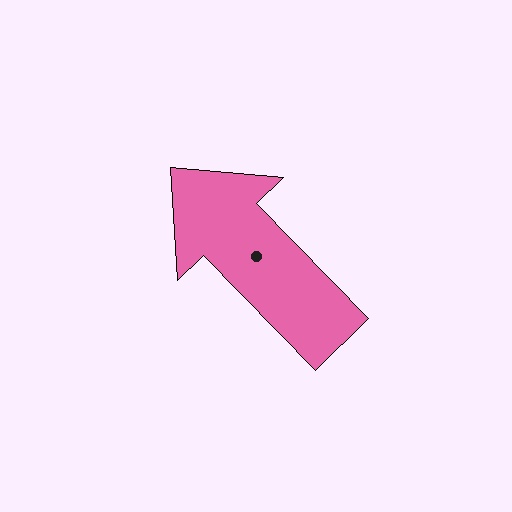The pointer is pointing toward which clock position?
Roughly 11 o'clock.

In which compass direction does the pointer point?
Northwest.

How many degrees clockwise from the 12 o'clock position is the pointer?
Approximately 316 degrees.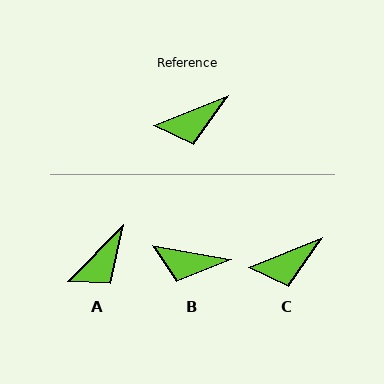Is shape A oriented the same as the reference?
No, it is off by about 23 degrees.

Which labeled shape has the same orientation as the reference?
C.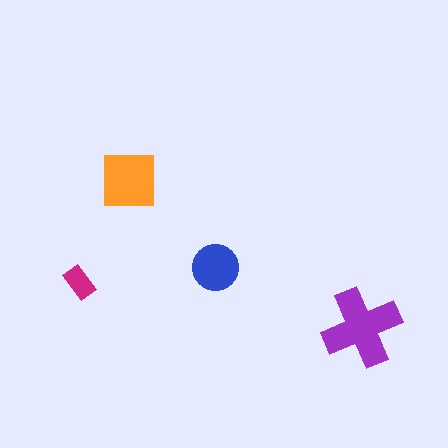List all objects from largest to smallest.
The purple cross, the orange square, the blue circle, the magenta rectangle.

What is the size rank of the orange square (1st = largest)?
2nd.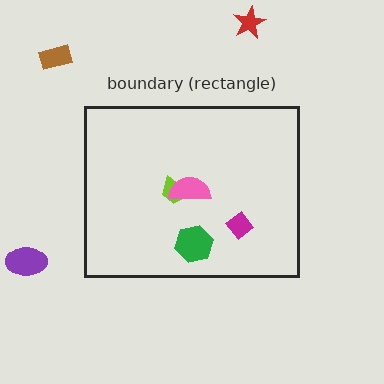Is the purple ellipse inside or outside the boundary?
Outside.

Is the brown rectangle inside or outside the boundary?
Outside.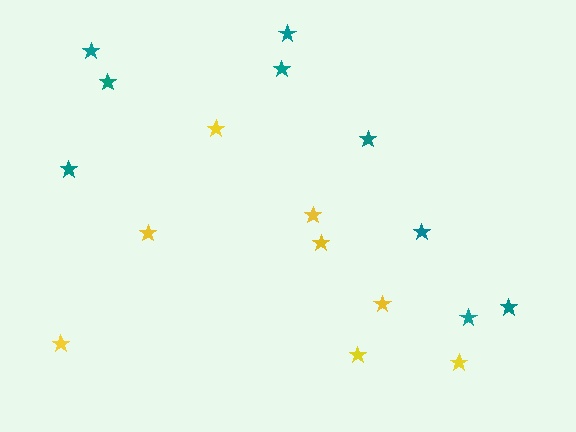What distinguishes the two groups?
There are 2 groups: one group of teal stars (9) and one group of yellow stars (8).